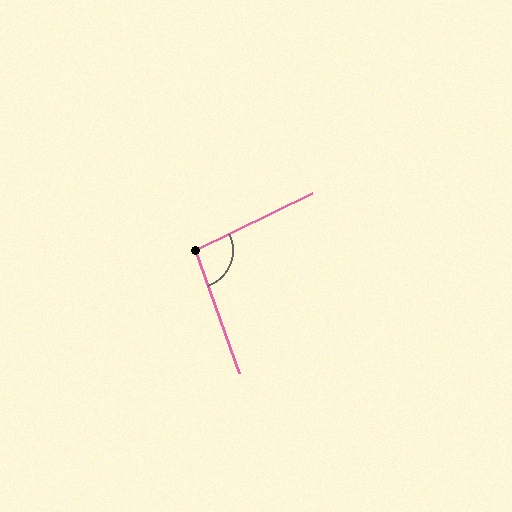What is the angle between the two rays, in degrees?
Approximately 96 degrees.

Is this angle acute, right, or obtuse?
It is obtuse.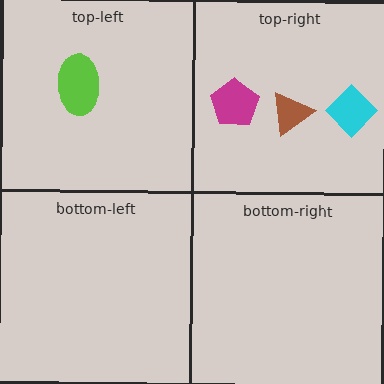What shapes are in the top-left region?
The lime ellipse.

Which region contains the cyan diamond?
The top-right region.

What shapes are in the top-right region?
The brown triangle, the magenta pentagon, the cyan diamond.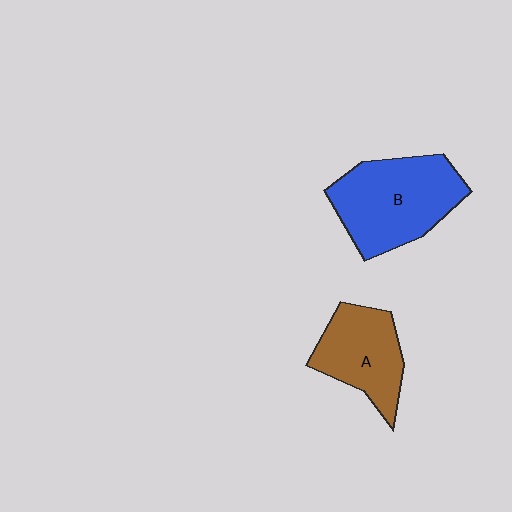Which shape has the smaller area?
Shape A (brown).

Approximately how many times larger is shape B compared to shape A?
Approximately 1.4 times.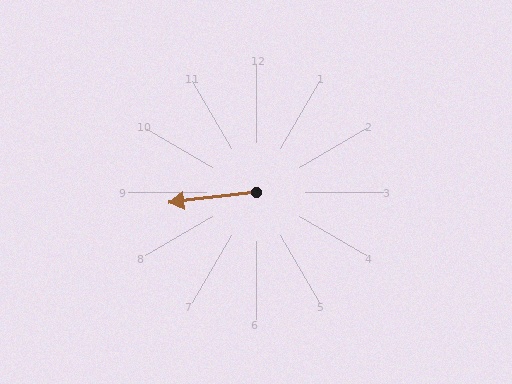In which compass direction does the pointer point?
West.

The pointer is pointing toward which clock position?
Roughly 9 o'clock.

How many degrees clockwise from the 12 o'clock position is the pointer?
Approximately 263 degrees.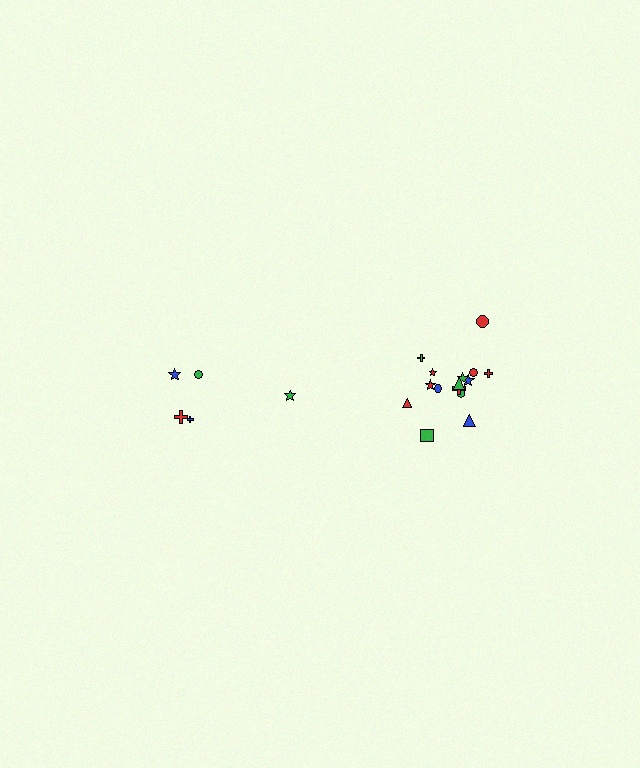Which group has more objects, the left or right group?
The right group.